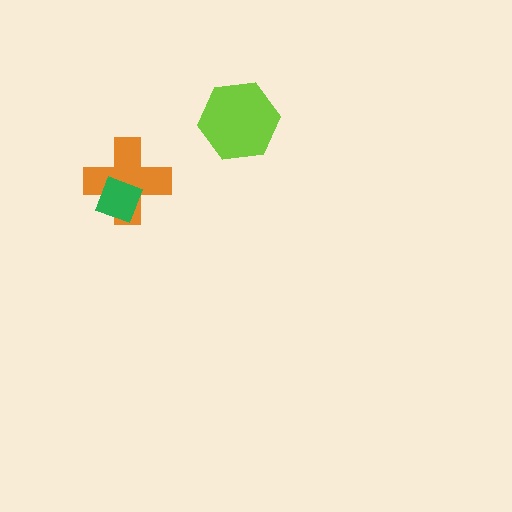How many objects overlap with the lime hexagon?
0 objects overlap with the lime hexagon.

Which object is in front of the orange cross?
The green diamond is in front of the orange cross.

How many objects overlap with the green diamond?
1 object overlaps with the green diamond.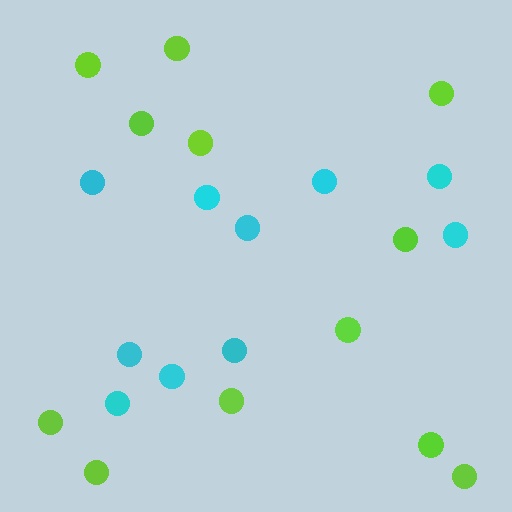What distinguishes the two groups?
There are 2 groups: one group of cyan circles (10) and one group of lime circles (12).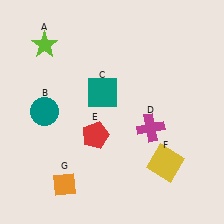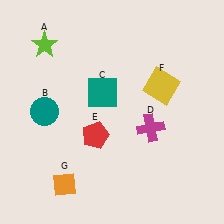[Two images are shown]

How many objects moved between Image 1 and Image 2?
1 object moved between the two images.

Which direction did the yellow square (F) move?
The yellow square (F) moved up.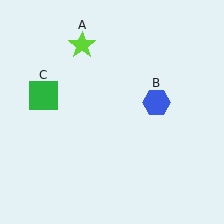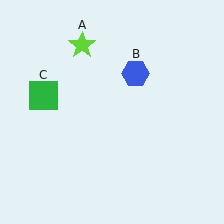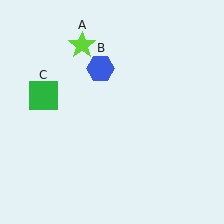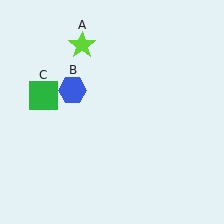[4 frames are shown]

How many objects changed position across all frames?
1 object changed position: blue hexagon (object B).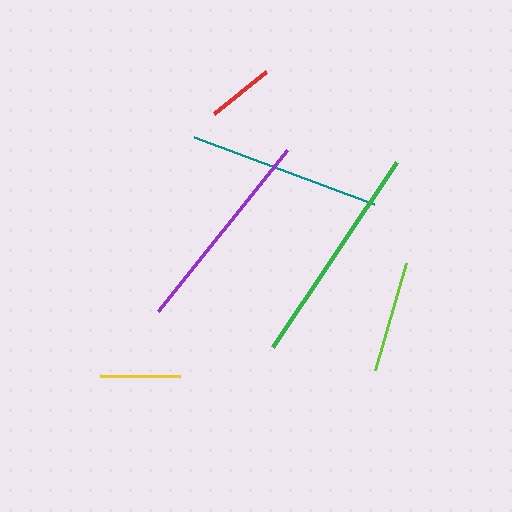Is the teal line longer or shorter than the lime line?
The teal line is longer than the lime line.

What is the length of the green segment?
The green segment is approximately 222 pixels long.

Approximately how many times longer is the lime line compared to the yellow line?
The lime line is approximately 1.4 times the length of the yellow line.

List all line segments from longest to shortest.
From longest to shortest: green, purple, teal, lime, yellow, red.